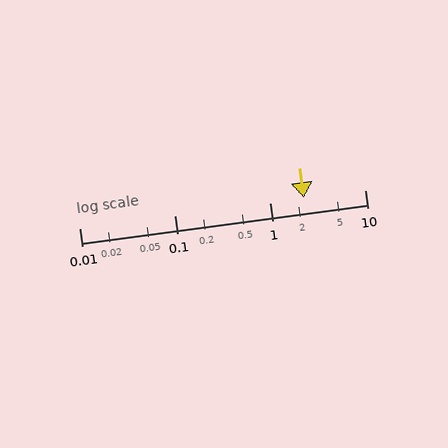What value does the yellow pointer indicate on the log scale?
The pointer indicates approximately 2.3.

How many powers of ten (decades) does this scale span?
The scale spans 3 decades, from 0.01 to 10.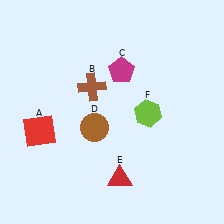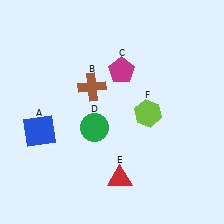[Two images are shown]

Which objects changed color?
A changed from red to blue. D changed from brown to green.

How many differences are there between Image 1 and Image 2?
There are 2 differences between the two images.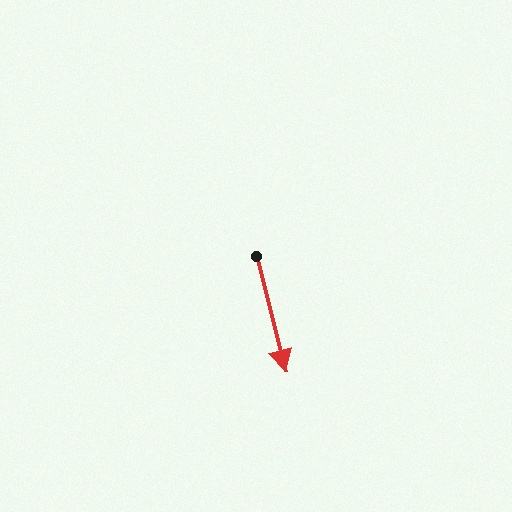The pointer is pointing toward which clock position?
Roughly 6 o'clock.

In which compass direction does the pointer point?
South.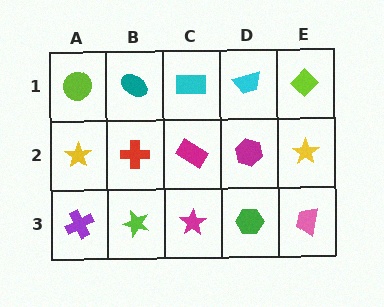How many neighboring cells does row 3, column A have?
2.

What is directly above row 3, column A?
A yellow star.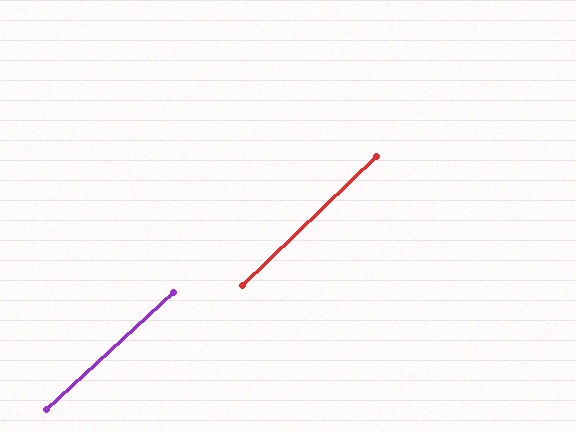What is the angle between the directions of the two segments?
Approximately 1 degree.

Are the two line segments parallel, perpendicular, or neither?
Parallel — their directions differ by only 1.3°.